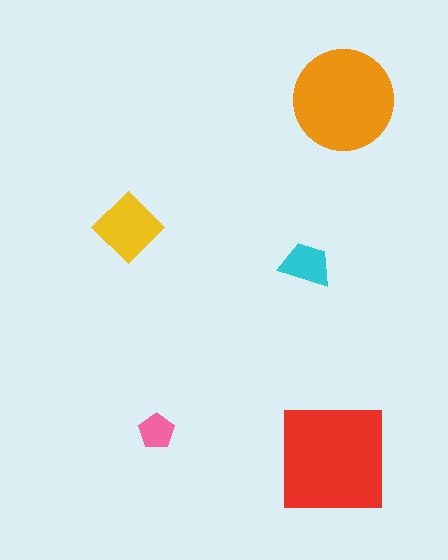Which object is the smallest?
The pink pentagon.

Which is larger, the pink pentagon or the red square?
The red square.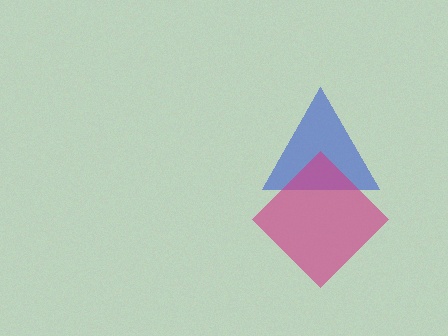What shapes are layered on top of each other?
The layered shapes are: a blue triangle, a magenta diamond.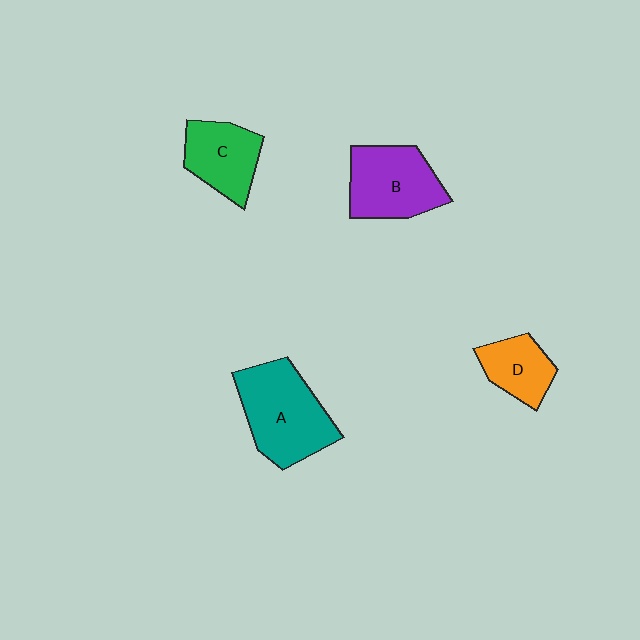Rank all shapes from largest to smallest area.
From largest to smallest: A (teal), B (purple), C (green), D (orange).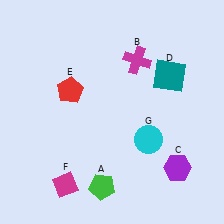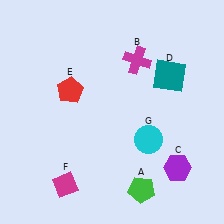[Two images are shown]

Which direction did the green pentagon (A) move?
The green pentagon (A) moved right.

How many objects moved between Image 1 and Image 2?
1 object moved between the two images.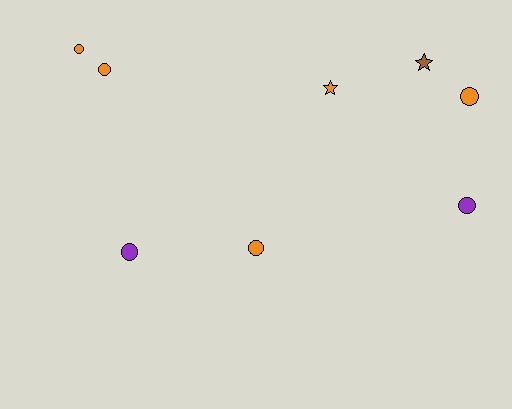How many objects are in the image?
There are 8 objects.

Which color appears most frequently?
Orange, with 5 objects.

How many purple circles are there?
There are 2 purple circles.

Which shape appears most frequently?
Circle, with 6 objects.